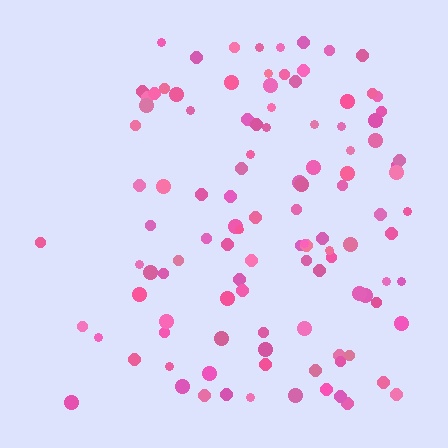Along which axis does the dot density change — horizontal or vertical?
Horizontal.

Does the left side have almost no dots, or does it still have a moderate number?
Still a moderate number, just noticeably fewer than the right.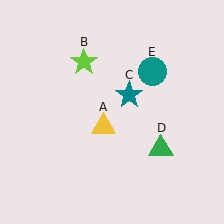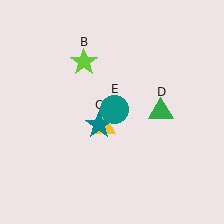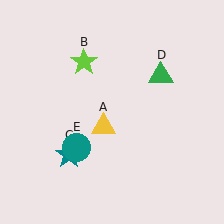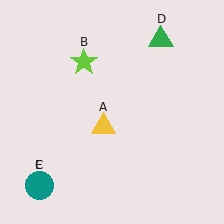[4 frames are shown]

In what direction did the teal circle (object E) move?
The teal circle (object E) moved down and to the left.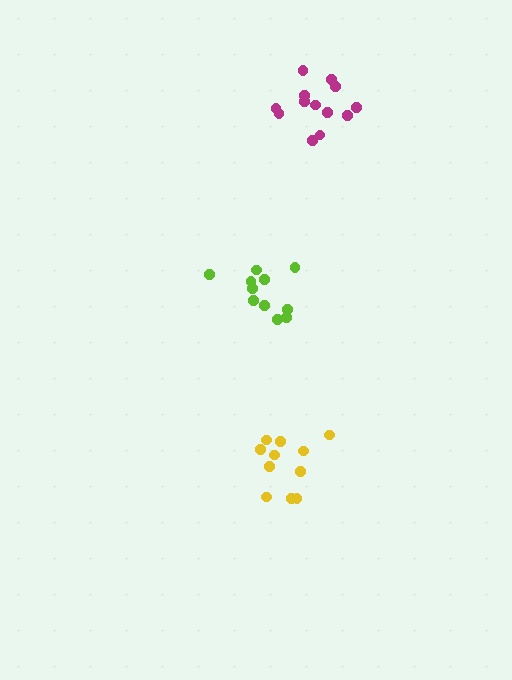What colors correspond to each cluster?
The clusters are colored: lime, yellow, magenta.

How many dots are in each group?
Group 1: 11 dots, Group 2: 11 dots, Group 3: 13 dots (35 total).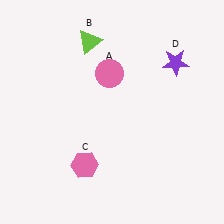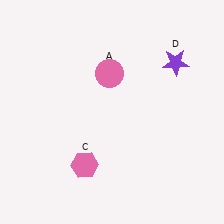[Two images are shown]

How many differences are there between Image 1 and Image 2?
There is 1 difference between the two images.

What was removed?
The lime triangle (B) was removed in Image 2.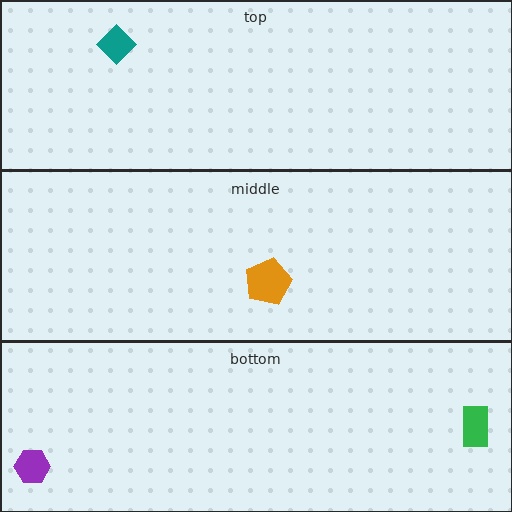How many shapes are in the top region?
1.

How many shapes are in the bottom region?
2.